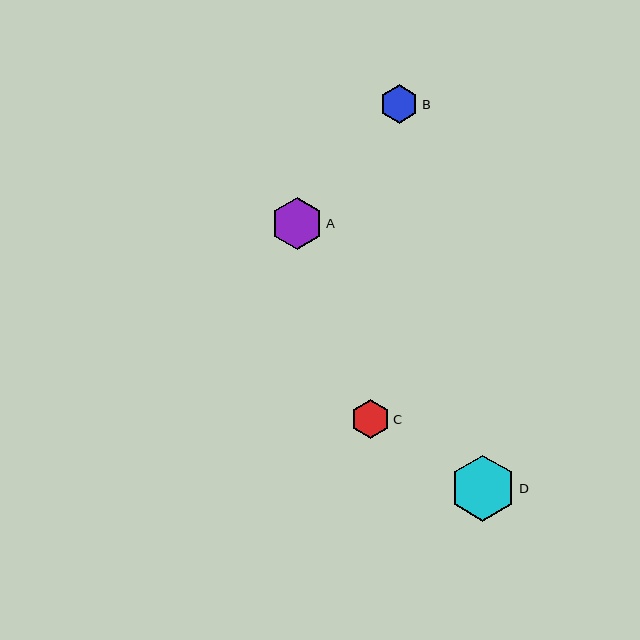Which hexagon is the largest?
Hexagon D is the largest with a size of approximately 66 pixels.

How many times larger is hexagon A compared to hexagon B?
Hexagon A is approximately 1.3 times the size of hexagon B.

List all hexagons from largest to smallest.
From largest to smallest: D, A, C, B.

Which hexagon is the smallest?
Hexagon B is the smallest with a size of approximately 39 pixels.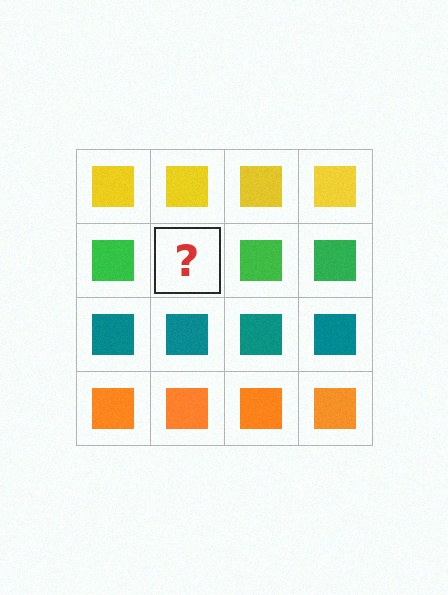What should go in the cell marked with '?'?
The missing cell should contain a green square.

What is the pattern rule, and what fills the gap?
The rule is that each row has a consistent color. The gap should be filled with a green square.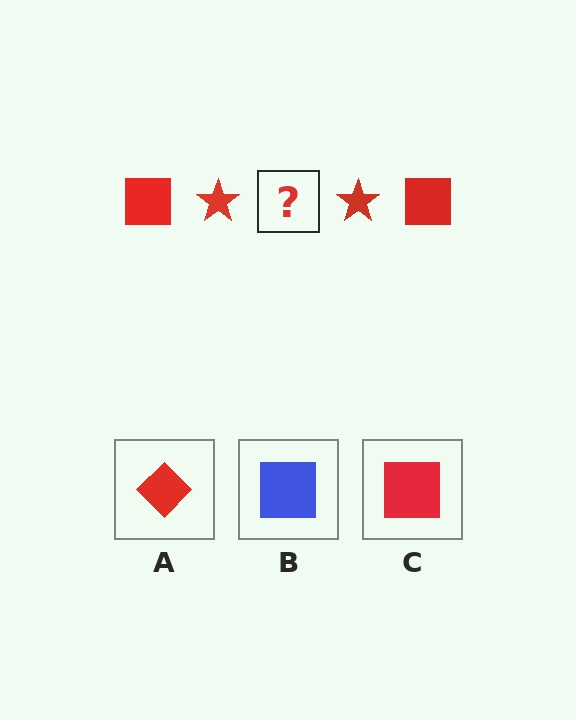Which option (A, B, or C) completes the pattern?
C.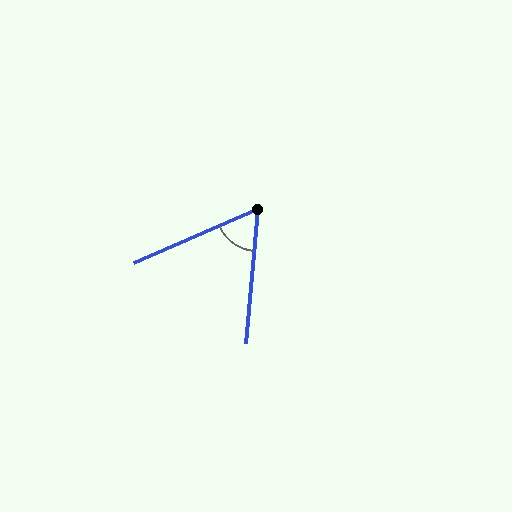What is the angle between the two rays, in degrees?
Approximately 61 degrees.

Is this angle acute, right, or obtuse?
It is acute.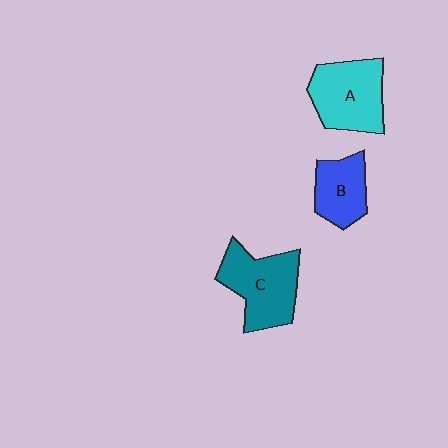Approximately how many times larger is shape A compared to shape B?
Approximately 1.4 times.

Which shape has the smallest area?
Shape B (blue).